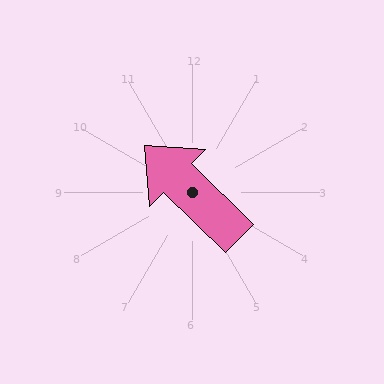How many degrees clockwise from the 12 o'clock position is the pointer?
Approximately 314 degrees.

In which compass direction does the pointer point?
Northwest.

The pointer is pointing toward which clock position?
Roughly 10 o'clock.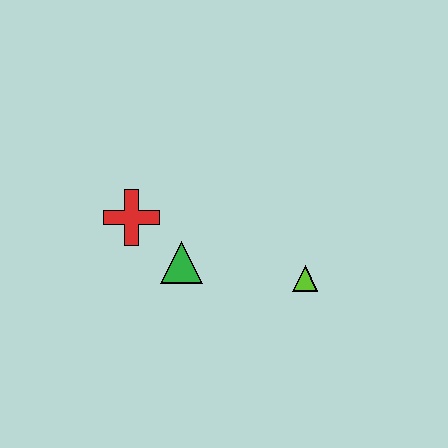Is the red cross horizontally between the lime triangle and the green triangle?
No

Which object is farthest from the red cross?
The lime triangle is farthest from the red cross.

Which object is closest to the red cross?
The green triangle is closest to the red cross.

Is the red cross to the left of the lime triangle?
Yes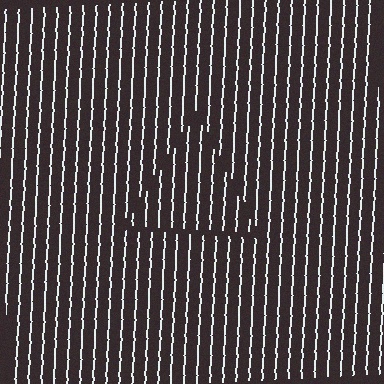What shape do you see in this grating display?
An illusory triangle. The interior of the shape contains the same grating, shifted by half a period — the contour is defined by the phase discontinuity where line-ends from the inner and outer gratings abut.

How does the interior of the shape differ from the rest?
The interior of the shape contains the same grating, shifted by half a period — the contour is defined by the phase discontinuity where line-ends from the inner and outer gratings abut.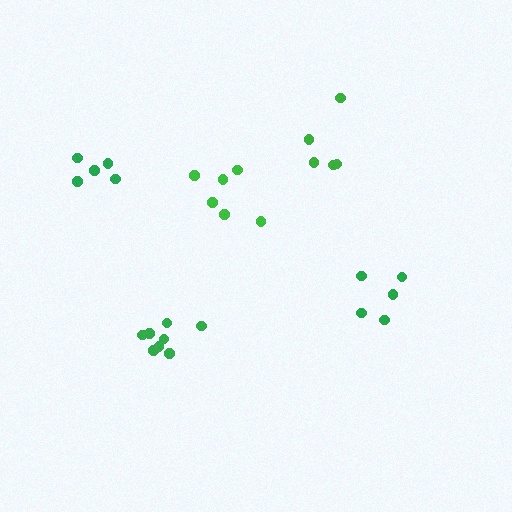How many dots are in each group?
Group 1: 5 dots, Group 2: 5 dots, Group 3: 8 dots, Group 4: 5 dots, Group 5: 6 dots (29 total).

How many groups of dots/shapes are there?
There are 5 groups.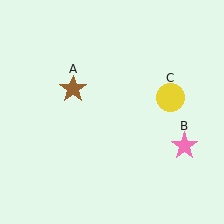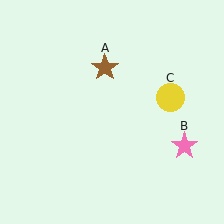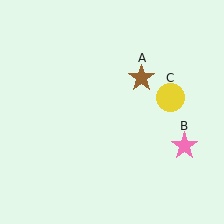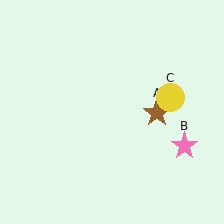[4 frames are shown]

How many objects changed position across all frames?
1 object changed position: brown star (object A).